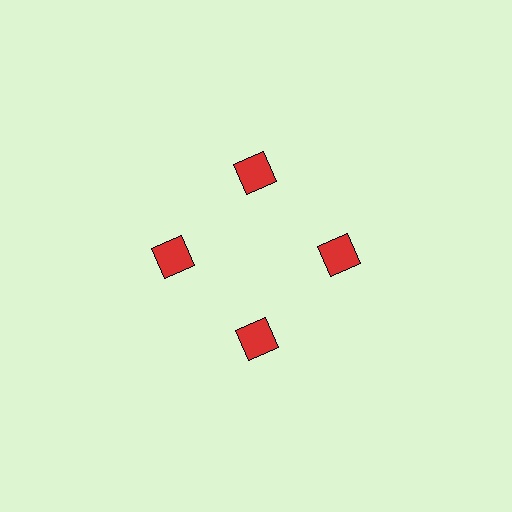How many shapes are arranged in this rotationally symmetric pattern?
There are 4 shapes, arranged in 4 groups of 1.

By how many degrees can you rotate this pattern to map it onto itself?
The pattern maps onto itself every 90 degrees of rotation.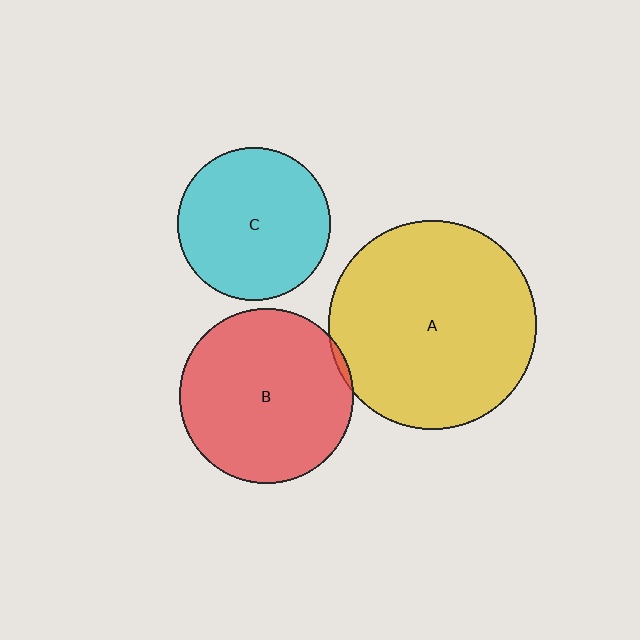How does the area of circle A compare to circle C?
Approximately 1.9 times.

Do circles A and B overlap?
Yes.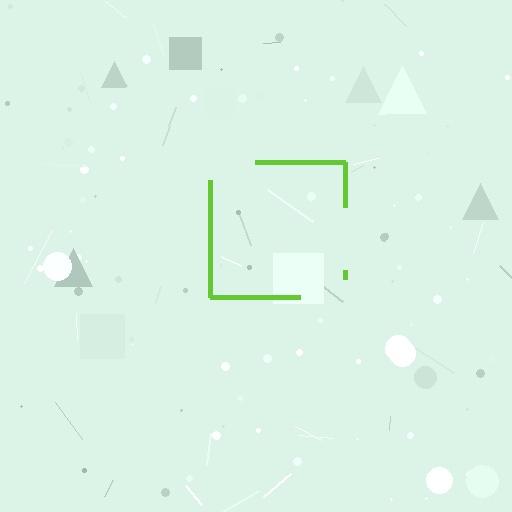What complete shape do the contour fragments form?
The contour fragments form a square.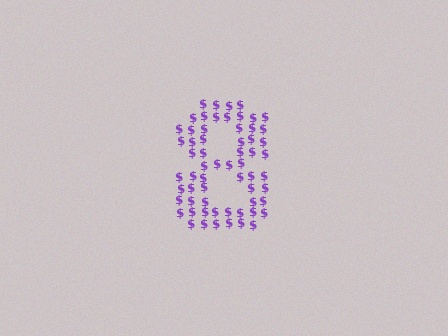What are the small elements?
The small elements are dollar signs.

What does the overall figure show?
The overall figure shows the digit 8.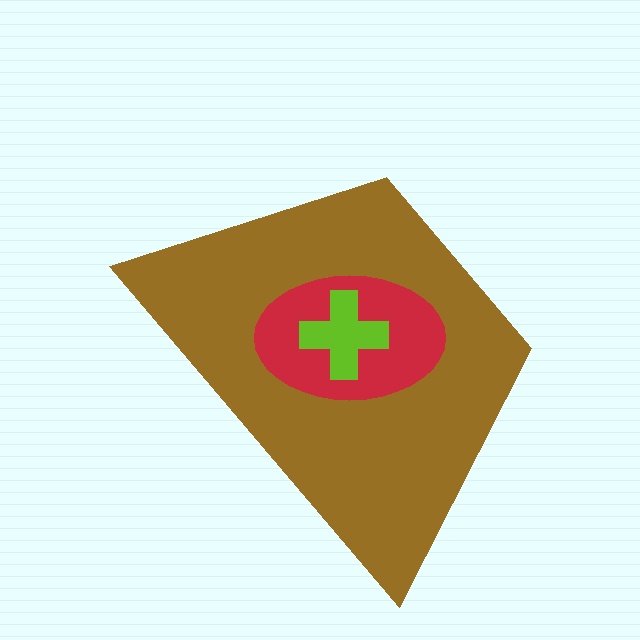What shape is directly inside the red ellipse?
The lime cross.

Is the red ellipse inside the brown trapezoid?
Yes.